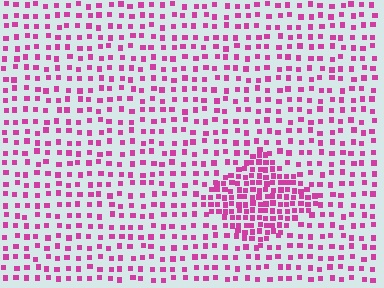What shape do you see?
I see a diamond.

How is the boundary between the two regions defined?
The boundary is defined by a change in element density (approximately 2.3x ratio). All elements are the same color, size, and shape.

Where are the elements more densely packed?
The elements are more densely packed inside the diamond boundary.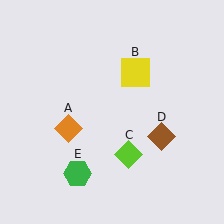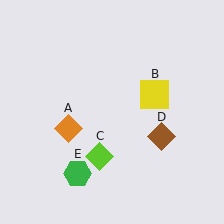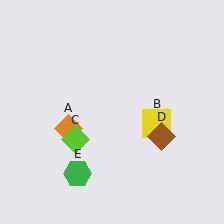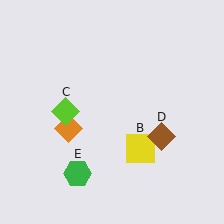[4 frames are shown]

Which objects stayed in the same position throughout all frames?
Orange diamond (object A) and brown diamond (object D) and green hexagon (object E) remained stationary.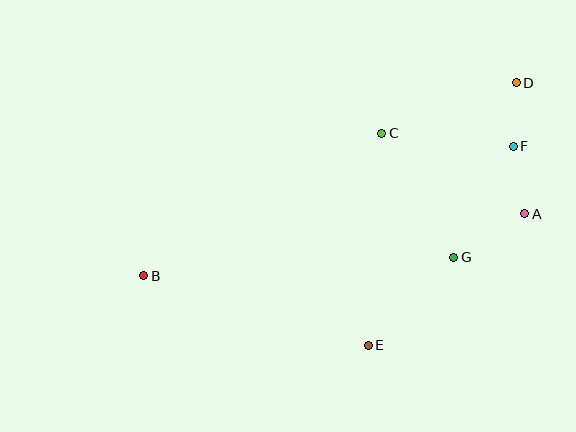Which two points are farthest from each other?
Points B and D are farthest from each other.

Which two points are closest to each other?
Points D and F are closest to each other.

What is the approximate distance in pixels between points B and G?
The distance between B and G is approximately 310 pixels.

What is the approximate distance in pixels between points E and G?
The distance between E and G is approximately 123 pixels.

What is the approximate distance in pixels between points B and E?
The distance between B and E is approximately 235 pixels.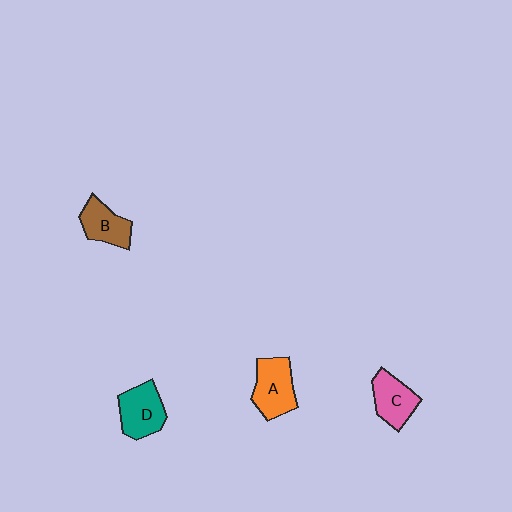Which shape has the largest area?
Shape A (orange).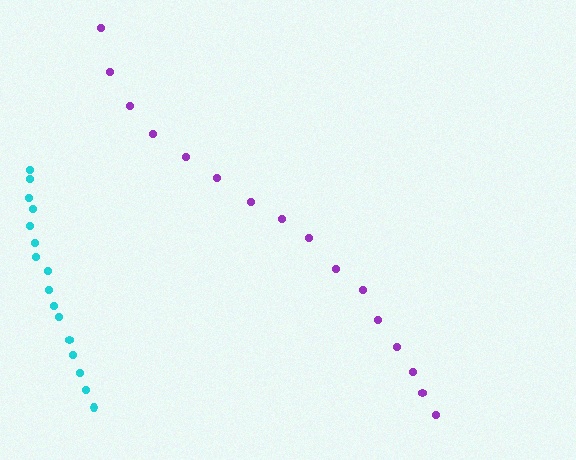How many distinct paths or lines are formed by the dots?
There are 2 distinct paths.